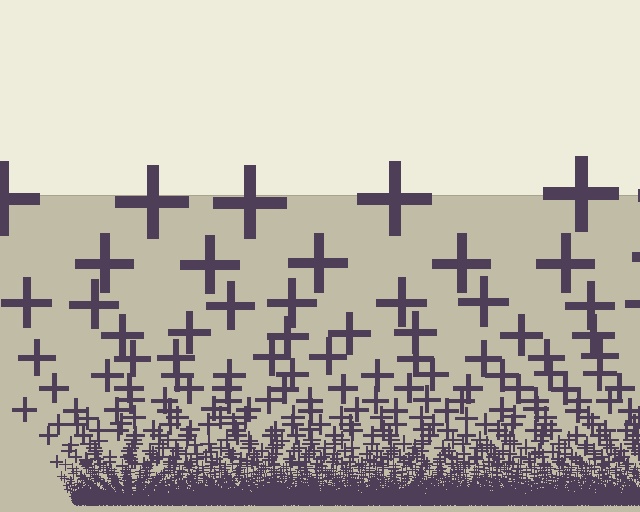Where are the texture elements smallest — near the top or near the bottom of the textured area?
Near the bottom.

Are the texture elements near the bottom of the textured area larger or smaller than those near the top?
Smaller. The gradient is inverted — elements near the bottom are smaller and denser.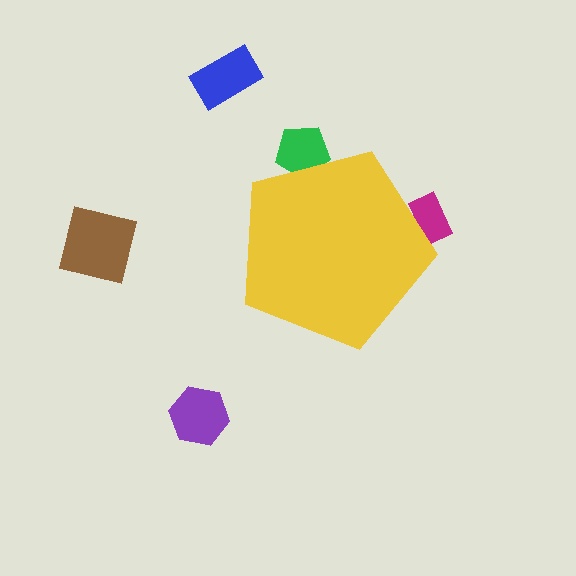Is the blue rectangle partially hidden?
No, the blue rectangle is fully visible.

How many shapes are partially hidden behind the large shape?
2 shapes are partially hidden.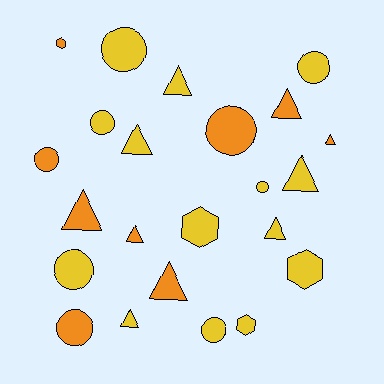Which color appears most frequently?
Yellow, with 14 objects.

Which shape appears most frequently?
Triangle, with 10 objects.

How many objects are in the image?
There are 23 objects.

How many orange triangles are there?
There are 5 orange triangles.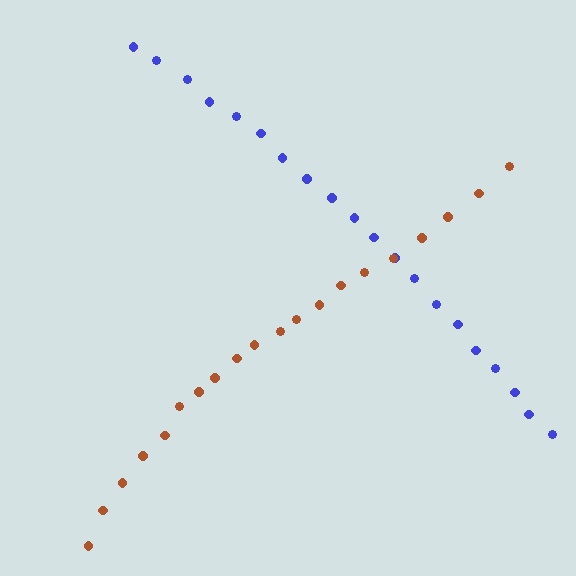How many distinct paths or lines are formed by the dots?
There are 2 distinct paths.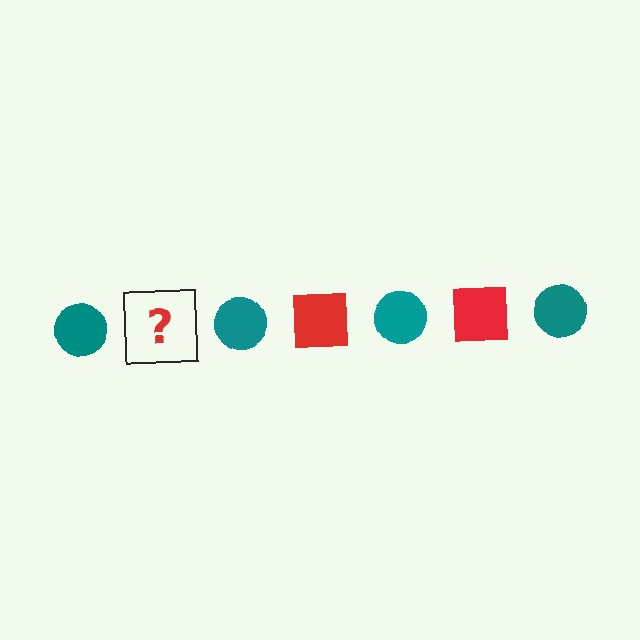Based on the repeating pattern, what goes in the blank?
The blank should be a red square.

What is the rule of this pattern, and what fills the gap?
The rule is that the pattern alternates between teal circle and red square. The gap should be filled with a red square.